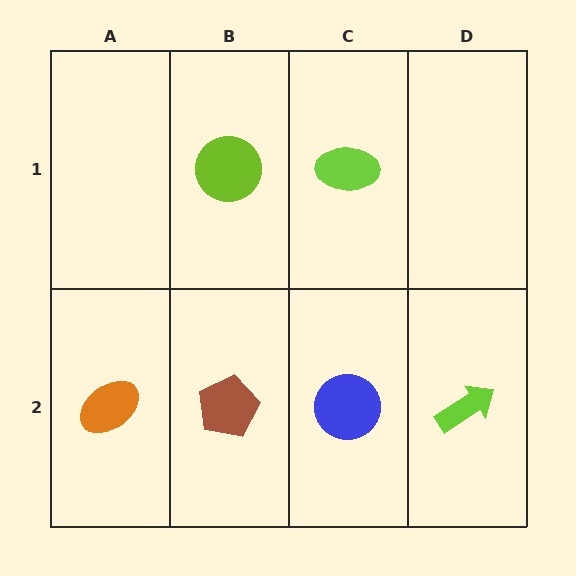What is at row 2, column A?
An orange ellipse.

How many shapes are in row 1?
2 shapes.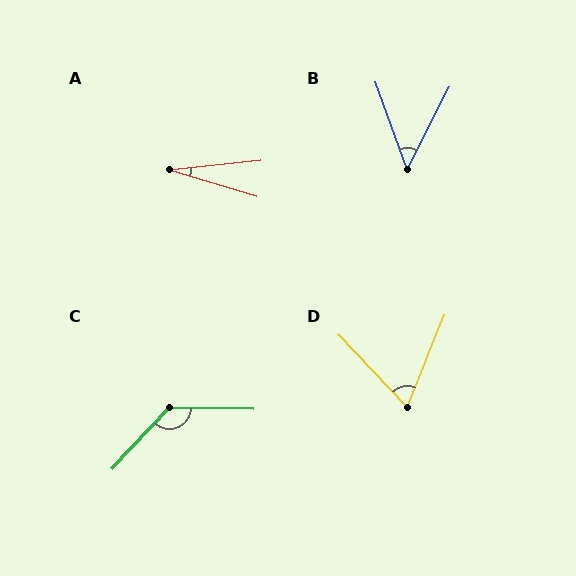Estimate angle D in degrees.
Approximately 65 degrees.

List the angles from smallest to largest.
A (23°), B (47°), D (65°), C (132°).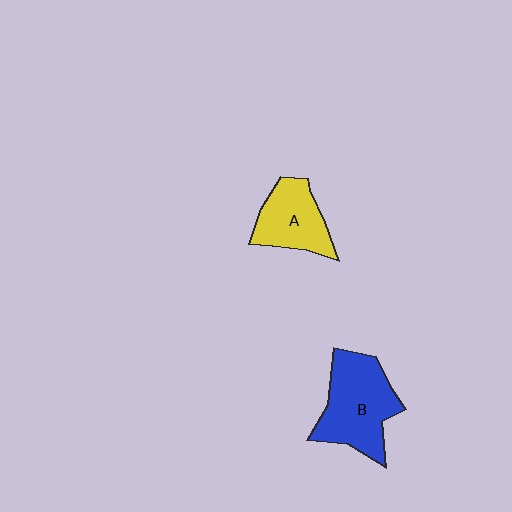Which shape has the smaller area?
Shape A (yellow).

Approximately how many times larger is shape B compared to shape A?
Approximately 1.4 times.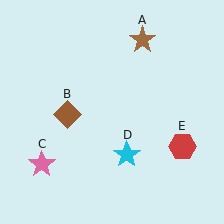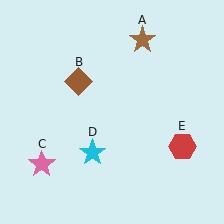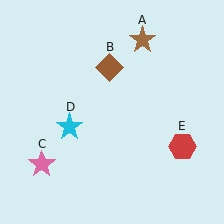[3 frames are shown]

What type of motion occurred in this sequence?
The brown diamond (object B), cyan star (object D) rotated clockwise around the center of the scene.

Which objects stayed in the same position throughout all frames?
Brown star (object A) and pink star (object C) and red hexagon (object E) remained stationary.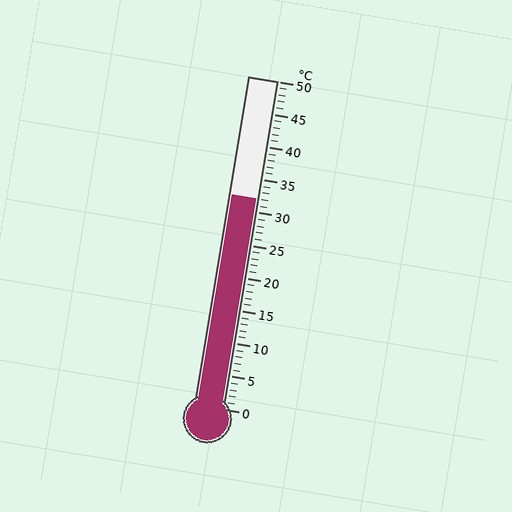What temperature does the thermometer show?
The thermometer shows approximately 32°C.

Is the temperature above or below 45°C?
The temperature is below 45°C.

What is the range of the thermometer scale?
The thermometer scale ranges from 0°C to 50°C.